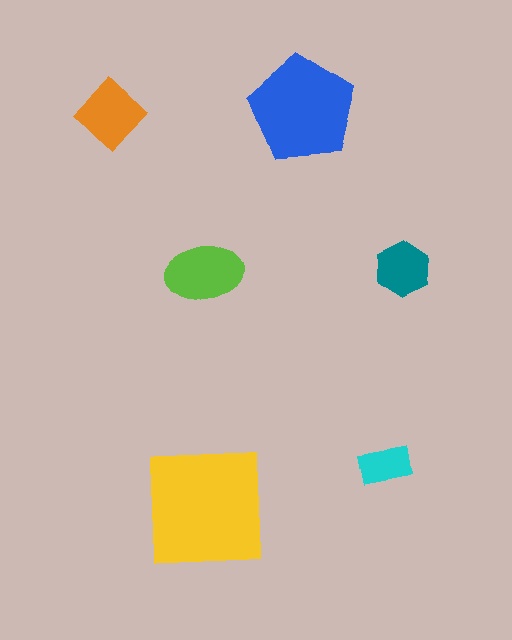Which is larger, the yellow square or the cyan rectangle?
The yellow square.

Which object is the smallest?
The cyan rectangle.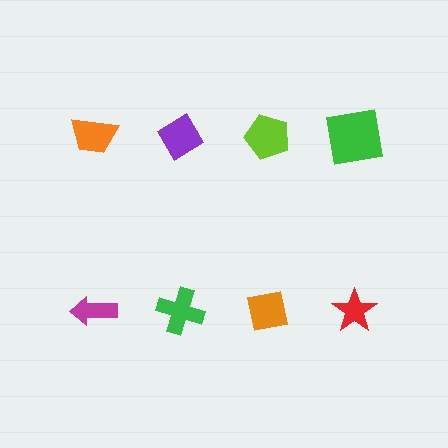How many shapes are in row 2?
4 shapes.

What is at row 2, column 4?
A red star.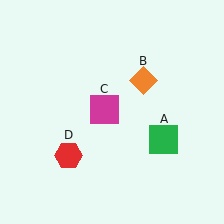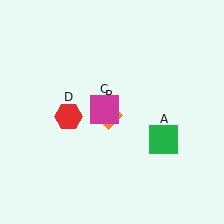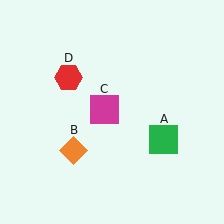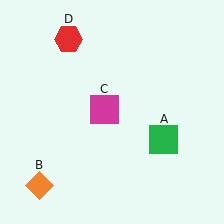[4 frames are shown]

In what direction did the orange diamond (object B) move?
The orange diamond (object B) moved down and to the left.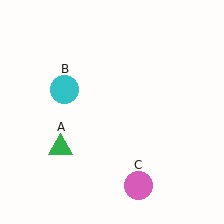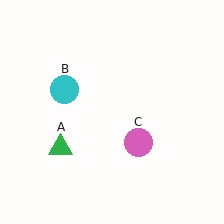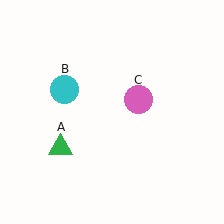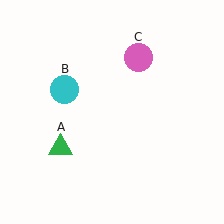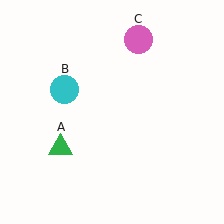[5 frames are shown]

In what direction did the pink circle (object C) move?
The pink circle (object C) moved up.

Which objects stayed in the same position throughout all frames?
Green triangle (object A) and cyan circle (object B) remained stationary.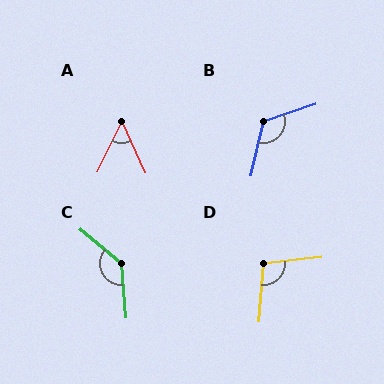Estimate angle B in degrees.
Approximately 122 degrees.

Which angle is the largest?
C, at approximately 134 degrees.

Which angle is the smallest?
A, at approximately 50 degrees.